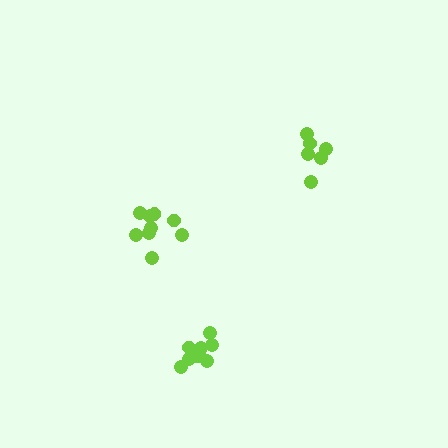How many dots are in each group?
Group 1: 9 dots, Group 2: 9 dots, Group 3: 6 dots (24 total).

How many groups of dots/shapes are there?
There are 3 groups.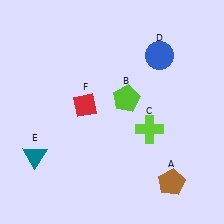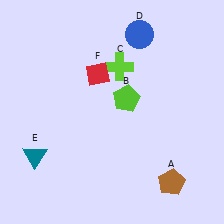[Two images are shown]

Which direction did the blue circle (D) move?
The blue circle (D) moved up.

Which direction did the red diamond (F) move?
The red diamond (F) moved up.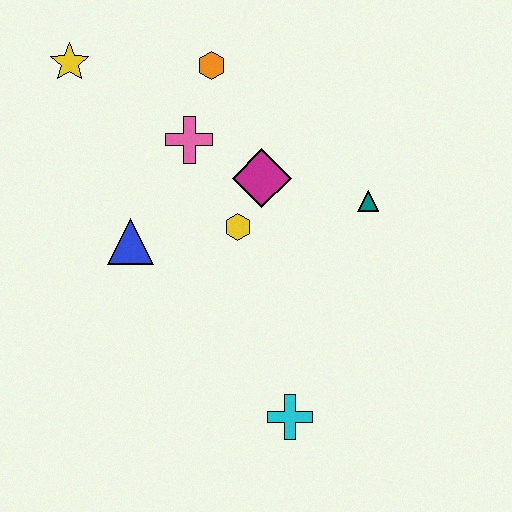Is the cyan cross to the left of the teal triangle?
Yes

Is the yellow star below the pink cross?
No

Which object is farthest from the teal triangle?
The yellow star is farthest from the teal triangle.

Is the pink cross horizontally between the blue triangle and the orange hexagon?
Yes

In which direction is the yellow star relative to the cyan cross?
The yellow star is above the cyan cross.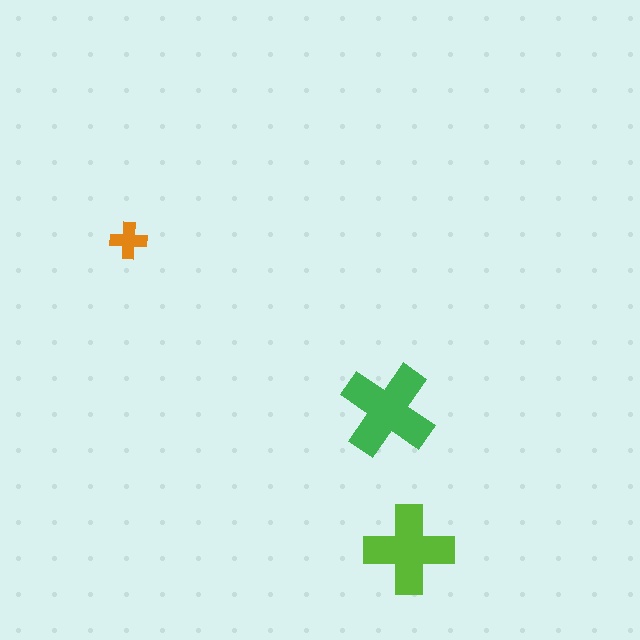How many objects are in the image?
There are 3 objects in the image.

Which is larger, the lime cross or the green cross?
The green one.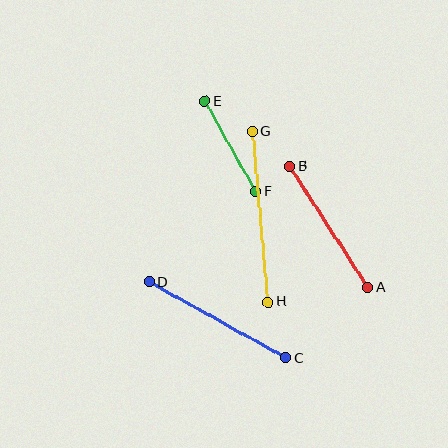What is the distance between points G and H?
The distance is approximately 172 pixels.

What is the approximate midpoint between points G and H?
The midpoint is at approximately (260, 217) pixels.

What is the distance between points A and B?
The distance is approximately 144 pixels.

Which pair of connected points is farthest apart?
Points G and H are farthest apart.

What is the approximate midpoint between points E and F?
The midpoint is at approximately (230, 146) pixels.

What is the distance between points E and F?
The distance is approximately 103 pixels.